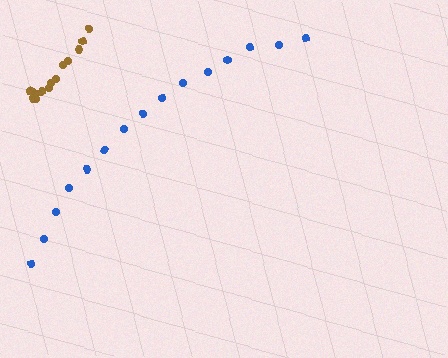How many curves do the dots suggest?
There are 2 distinct paths.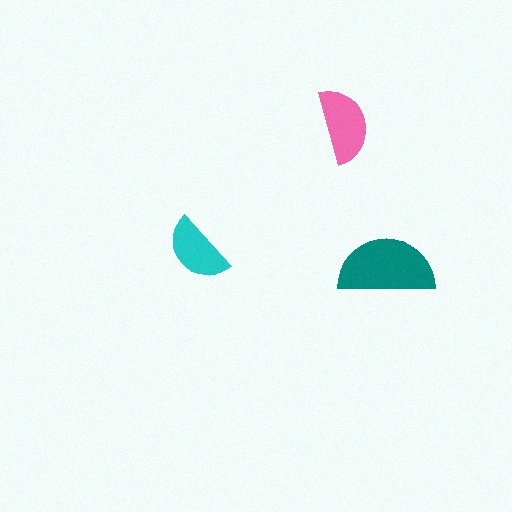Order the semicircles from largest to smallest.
the teal one, the pink one, the cyan one.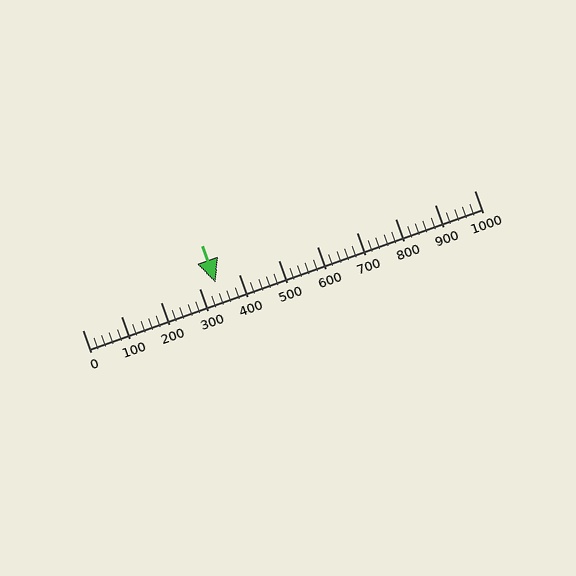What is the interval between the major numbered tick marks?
The major tick marks are spaced 100 units apart.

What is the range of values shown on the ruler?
The ruler shows values from 0 to 1000.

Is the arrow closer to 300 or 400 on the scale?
The arrow is closer to 300.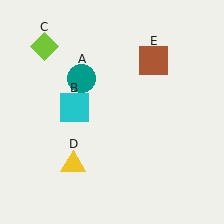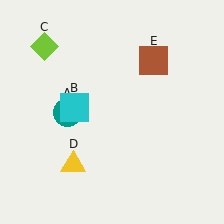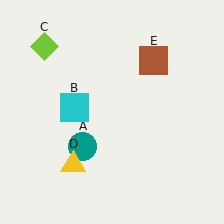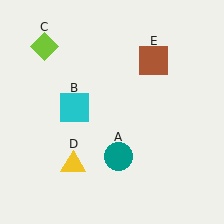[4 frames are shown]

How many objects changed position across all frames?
1 object changed position: teal circle (object A).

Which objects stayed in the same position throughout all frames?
Cyan square (object B) and lime diamond (object C) and yellow triangle (object D) and brown square (object E) remained stationary.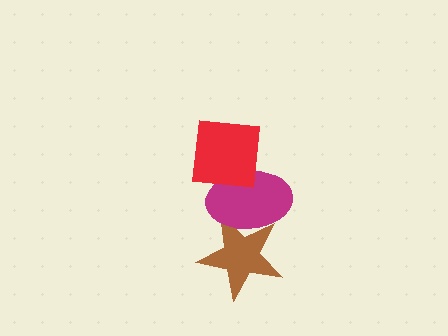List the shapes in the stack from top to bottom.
From top to bottom: the red square, the magenta ellipse, the brown star.